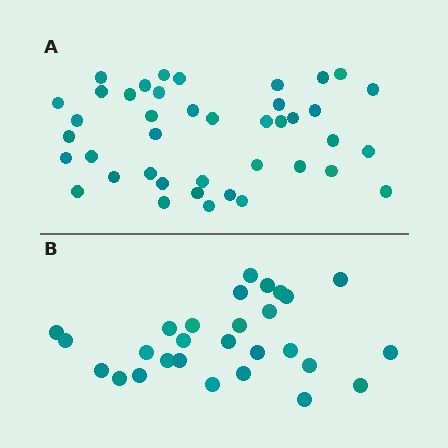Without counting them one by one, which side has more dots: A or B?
Region A (the top region) has more dots.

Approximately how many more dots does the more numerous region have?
Region A has approximately 15 more dots than region B.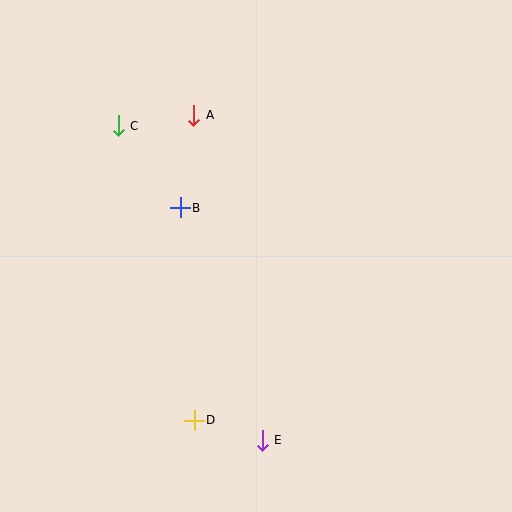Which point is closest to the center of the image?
Point B at (180, 208) is closest to the center.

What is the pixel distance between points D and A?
The distance between D and A is 305 pixels.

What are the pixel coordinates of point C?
Point C is at (118, 126).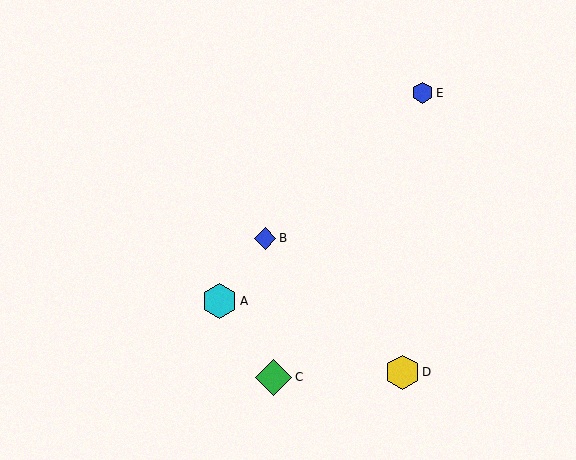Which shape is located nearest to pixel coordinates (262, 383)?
The green diamond (labeled C) at (274, 377) is nearest to that location.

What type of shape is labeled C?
Shape C is a green diamond.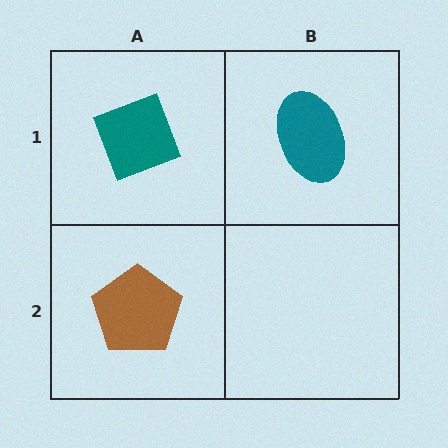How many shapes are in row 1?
2 shapes.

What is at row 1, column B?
A teal ellipse.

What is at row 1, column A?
A teal diamond.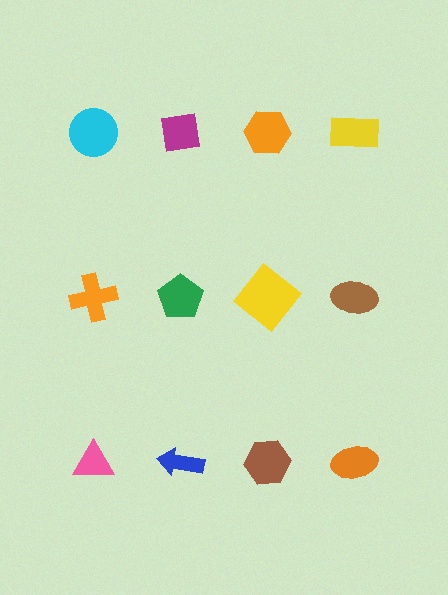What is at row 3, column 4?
An orange ellipse.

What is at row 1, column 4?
A yellow rectangle.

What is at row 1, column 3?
An orange hexagon.